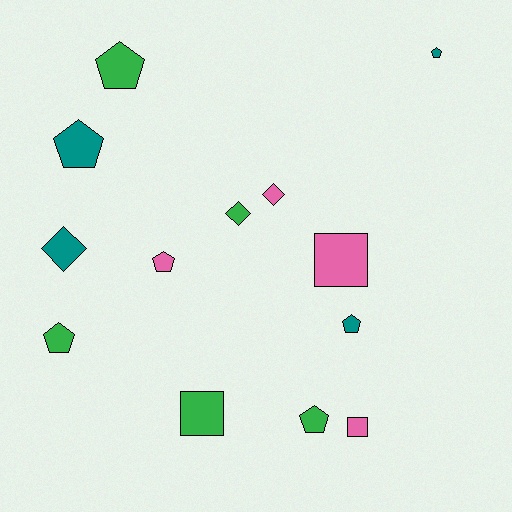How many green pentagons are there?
There are 3 green pentagons.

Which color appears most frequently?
Green, with 5 objects.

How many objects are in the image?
There are 13 objects.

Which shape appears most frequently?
Pentagon, with 7 objects.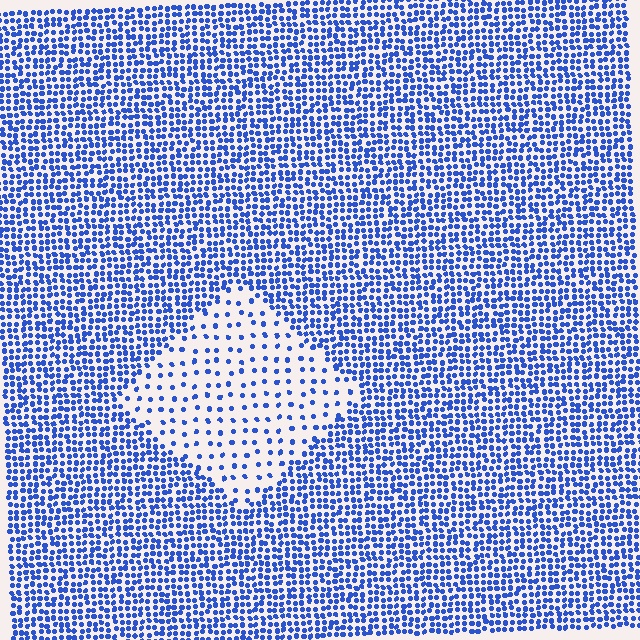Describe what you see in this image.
The image contains small blue elements arranged at two different densities. A diamond-shaped region is visible where the elements are less densely packed than the surrounding area.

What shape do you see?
I see a diamond.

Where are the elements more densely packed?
The elements are more densely packed outside the diamond boundary.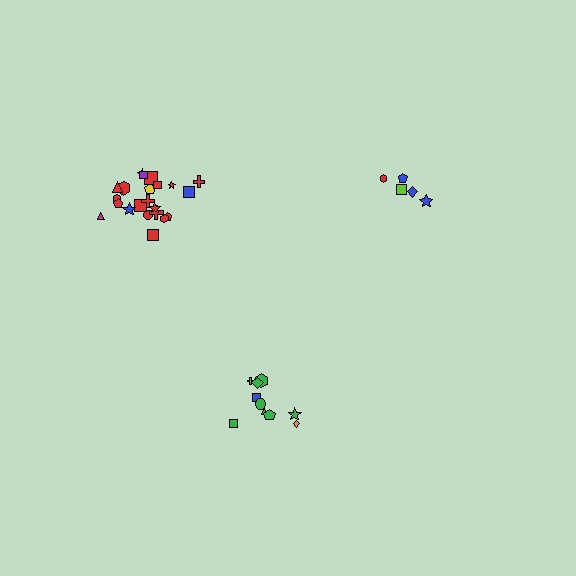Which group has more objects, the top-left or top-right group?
The top-left group.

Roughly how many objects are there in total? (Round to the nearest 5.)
Roughly 35 objects in total.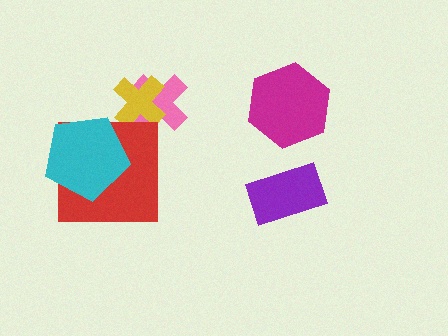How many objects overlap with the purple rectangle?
0 objects overlap with the purple rectangle.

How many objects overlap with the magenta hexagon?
0 objects overlap with the magenta hexagon.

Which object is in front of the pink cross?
The yellow cross is in front of the pink cross.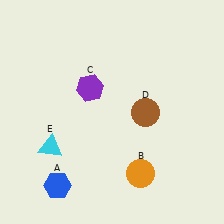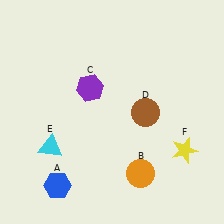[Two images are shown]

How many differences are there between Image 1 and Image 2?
There is 1 difference between the two images.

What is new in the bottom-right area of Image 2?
A yellow star (F) was added in the bottom-right area of Image 2.